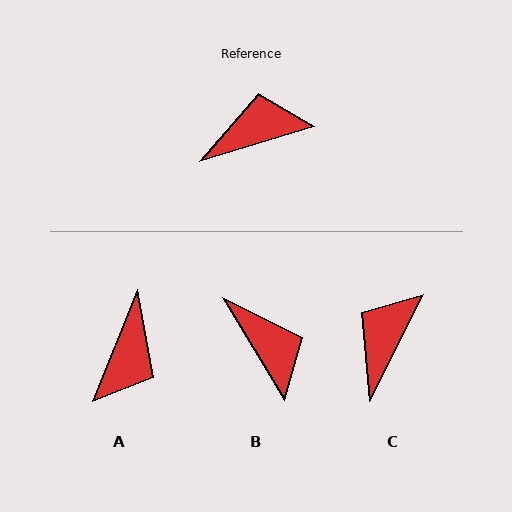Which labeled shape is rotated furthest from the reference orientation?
A, about 129 degrees away.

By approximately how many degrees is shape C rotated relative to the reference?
Approximately 46 degrees counter-clockwise.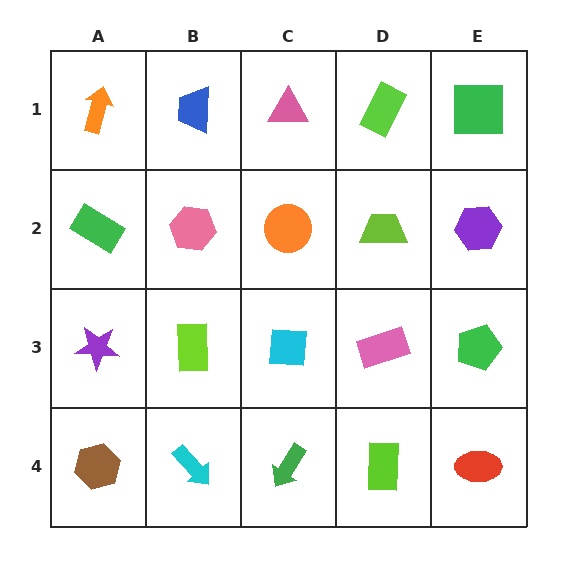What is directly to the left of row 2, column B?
A green rectangle.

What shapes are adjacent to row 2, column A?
An orange arrow (row 1, column A), a purple star (row 3, column A), a pink hexagon (row 2, column B).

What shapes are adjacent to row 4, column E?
A green pentagon (row 3, column E), a lime rectangle (row 4, column D).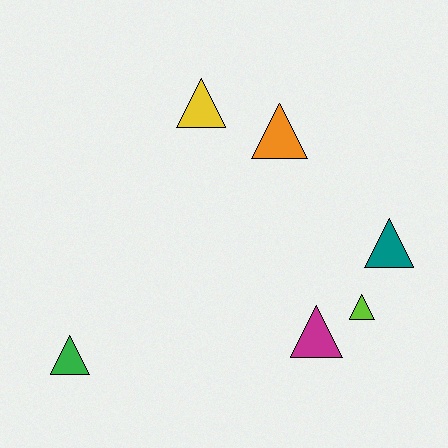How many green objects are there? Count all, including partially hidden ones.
There is 1 green object.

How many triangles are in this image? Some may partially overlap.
There are 6 triangles.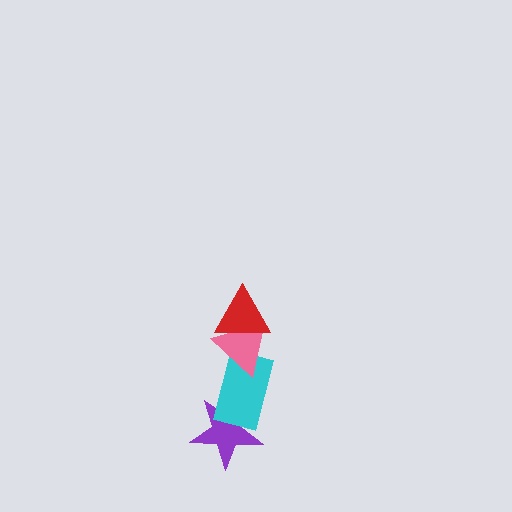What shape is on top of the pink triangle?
The red triangle is on top of the pink triangle.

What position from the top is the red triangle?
The red triangle is 1st from the top.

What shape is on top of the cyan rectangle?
The pink triangle is on top of the cyan rectangle.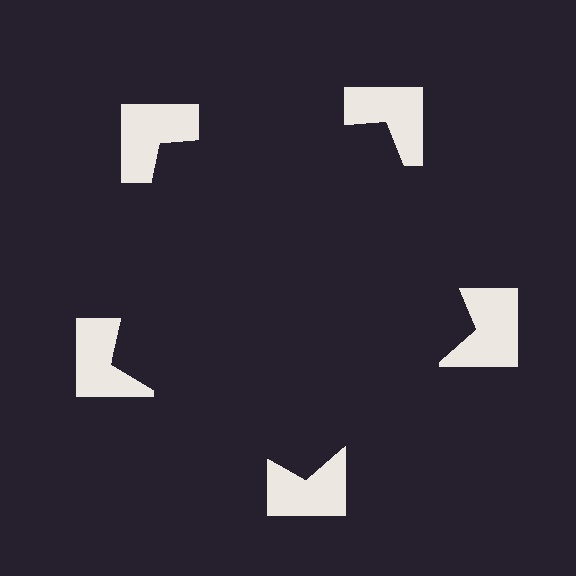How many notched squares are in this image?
There are 5 — one at each vertex of the illusory pentagon.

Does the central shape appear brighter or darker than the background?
It typically appears slightly darker than the background, even though no actual brightness change is drawn.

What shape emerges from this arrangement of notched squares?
An illusory pentagon — its edges are inferred from the aligned wedge cuts in the notched squares, not physically drawn.